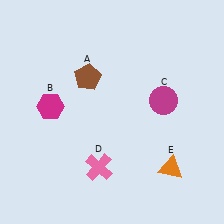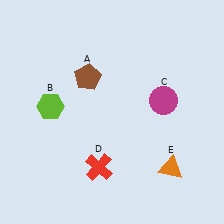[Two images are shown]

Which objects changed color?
B changed from magenta to lime. D changed from pink to red.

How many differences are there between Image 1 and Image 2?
There are 2 differences between the two images.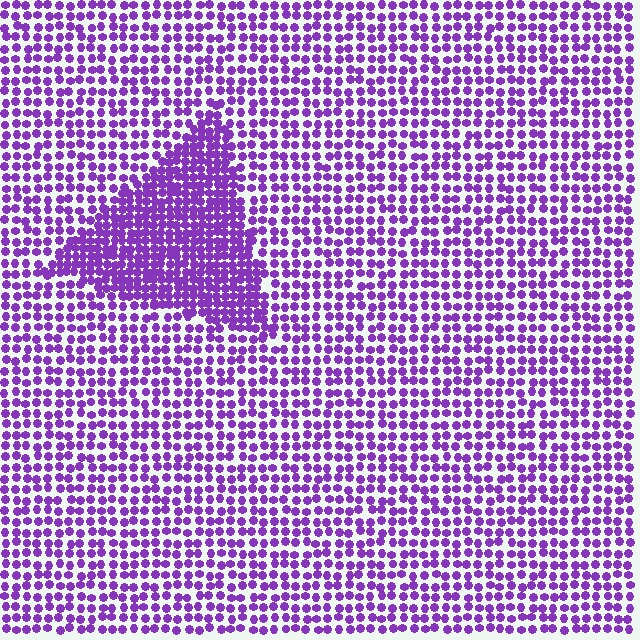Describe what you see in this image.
The image contains small purple elements arranged at two different densities. A triangle-shaped region is visible where the elements are more densely packed than the surrounding area.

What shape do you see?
I see a triangle.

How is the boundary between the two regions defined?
The boundary is defined by a change in element density (approximately 1.9x ratio). All elements are the same color, size, and shape.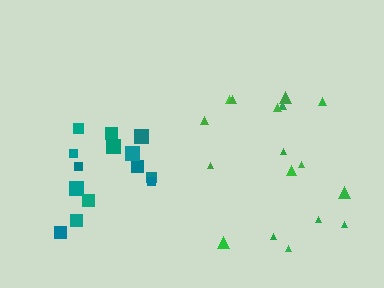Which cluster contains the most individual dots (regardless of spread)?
Green (17).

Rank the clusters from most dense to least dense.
teal, green.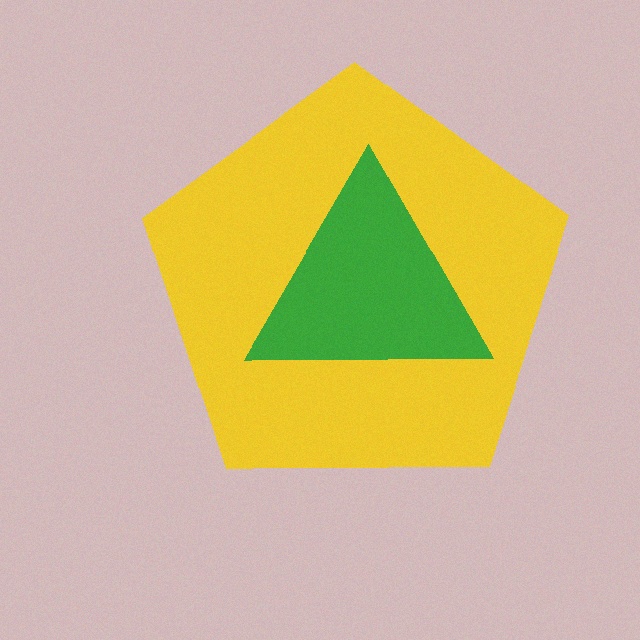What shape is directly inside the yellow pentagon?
The green triangle.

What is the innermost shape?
The green triangle.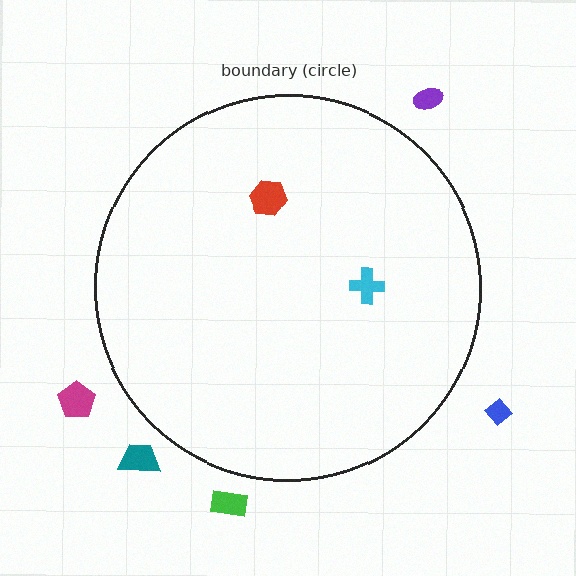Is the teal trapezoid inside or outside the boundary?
Outside.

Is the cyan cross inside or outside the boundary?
Inside.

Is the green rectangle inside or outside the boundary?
Outside.